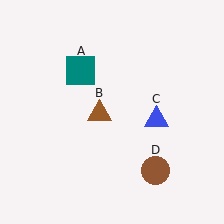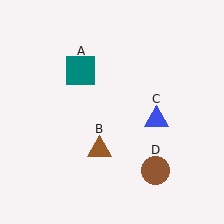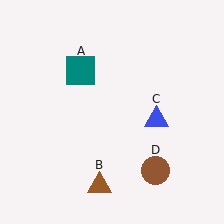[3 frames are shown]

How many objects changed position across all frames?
1 object changed position: brown triangle (object B).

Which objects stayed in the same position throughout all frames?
Teal square (object A) and blue triangle (object C) and brown circle (object D) remained stationary.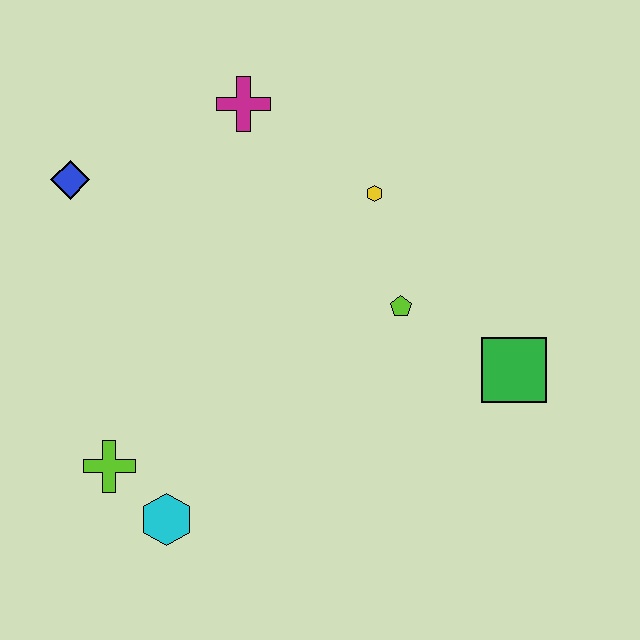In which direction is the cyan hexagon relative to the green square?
The cyan hexagon is to the left of the green square.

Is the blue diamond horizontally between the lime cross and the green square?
No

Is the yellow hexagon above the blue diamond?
No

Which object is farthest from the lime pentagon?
The blue diamond is farthest from the lime pentagon.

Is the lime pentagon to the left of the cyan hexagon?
No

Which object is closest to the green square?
The lime pentagon is closest to the green square.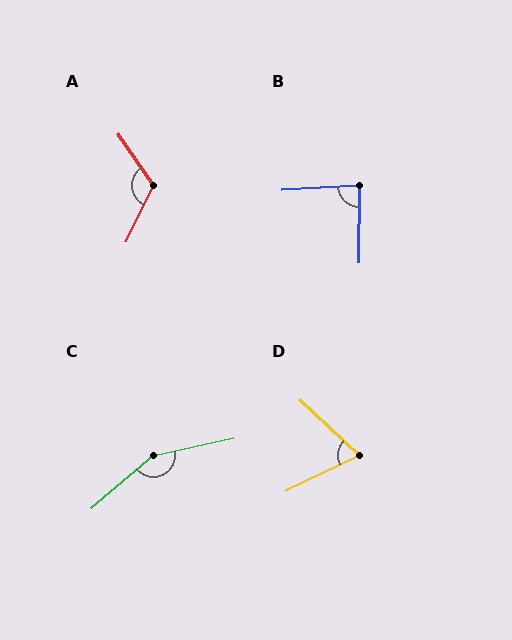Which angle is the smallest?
D, at approximately 69 degrees.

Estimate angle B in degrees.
Approximately 86 degrees.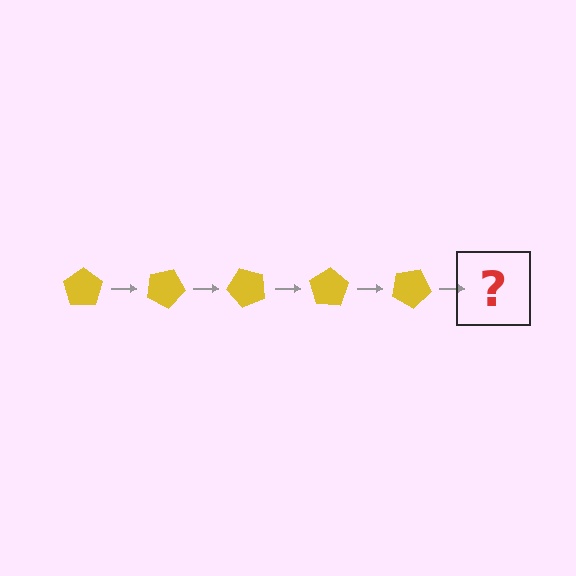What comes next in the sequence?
The next element should be a yellow pentagon rotated 125 degrees.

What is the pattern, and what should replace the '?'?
The pattern is that the pentagon rotates 25 degrees each step. The '?' should be a yellow pentagon rotated 125 degrees.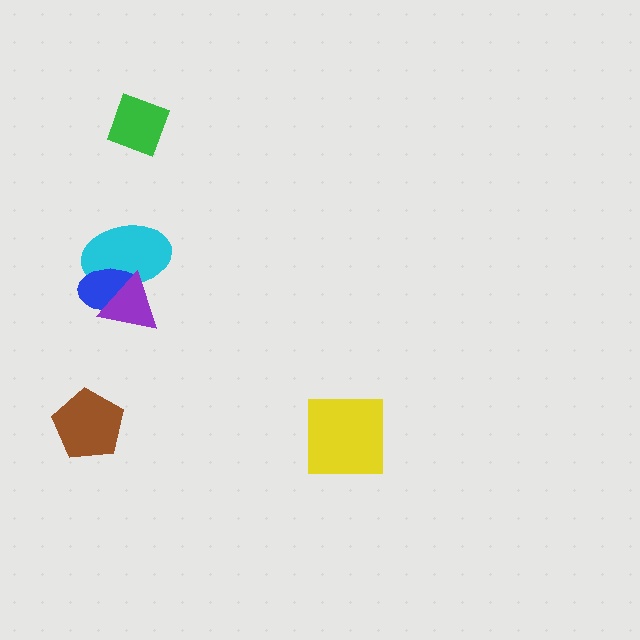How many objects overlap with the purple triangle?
2 objects overlap with the purple triangle.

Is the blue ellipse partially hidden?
Yes, it is partially covered by another shape.